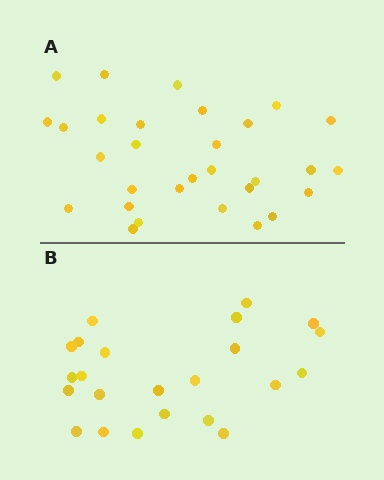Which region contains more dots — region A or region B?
Region A (the top region) has more dots.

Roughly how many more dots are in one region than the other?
Region A has roughly 8 or so more dots than region B.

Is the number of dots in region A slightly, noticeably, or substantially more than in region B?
Region A has noticeably more, but not dramatically so. The ratio is roughly 1.3 to 1.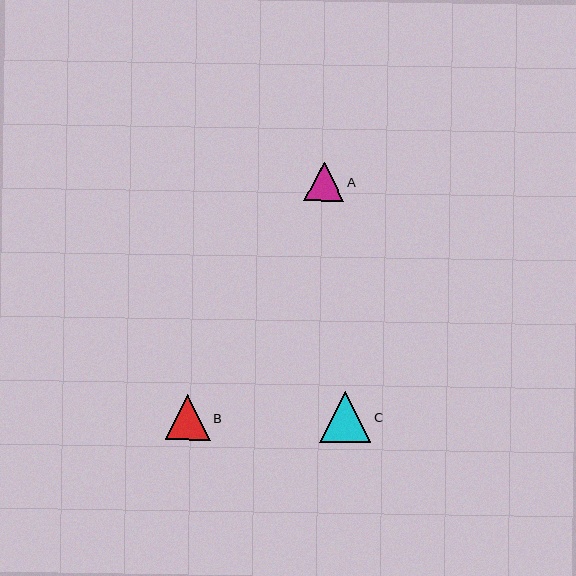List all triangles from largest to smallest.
From largest to smallest: C, B, A.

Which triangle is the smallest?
Triangle A is the smallest with a size of approximately 39 pixels.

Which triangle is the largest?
Triangle C is the largest with a size of approximately 51 pixels.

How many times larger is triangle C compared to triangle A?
Triangle C is approximately 1.3 times the size of triangle A.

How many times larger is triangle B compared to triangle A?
Triangle B is approximately 1.1 times the size of triangle A.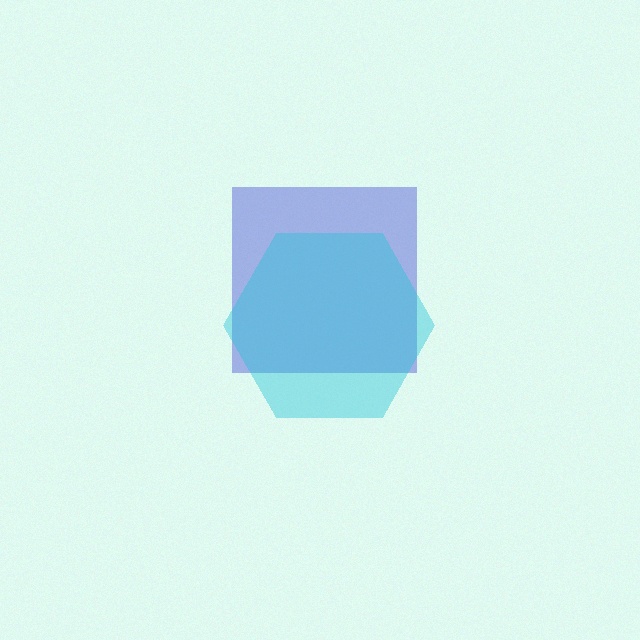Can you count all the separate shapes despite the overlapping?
Yes, there are 2 separate shapes.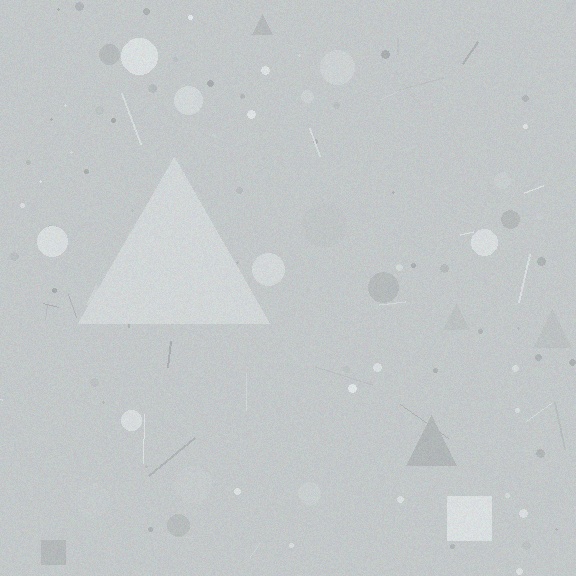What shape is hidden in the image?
A triangle is hidden in the image.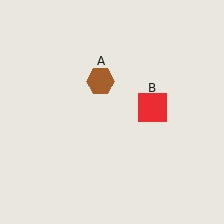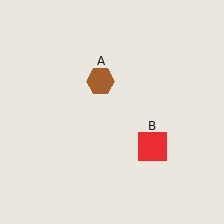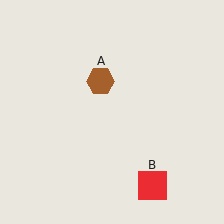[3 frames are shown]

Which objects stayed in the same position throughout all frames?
Brown hexagon (object A) remained stationary.